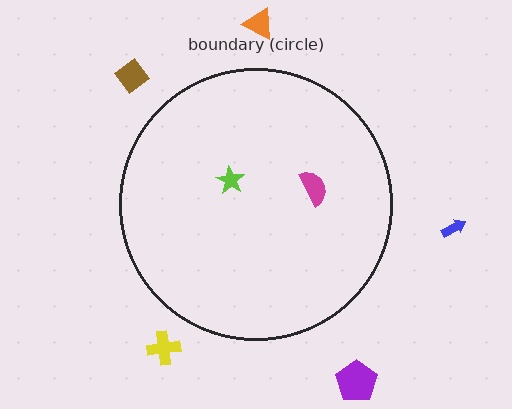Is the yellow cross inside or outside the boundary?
Outside.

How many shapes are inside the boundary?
2 inside, 5 outside.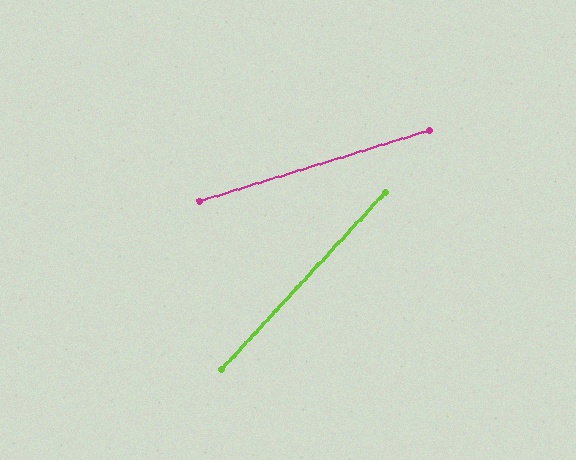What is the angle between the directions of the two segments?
Approximately 30 degrees.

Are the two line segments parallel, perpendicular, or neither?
Neither parallel nor perpendicular — they differ by about 30°.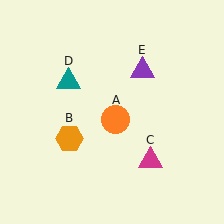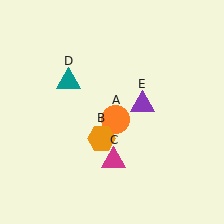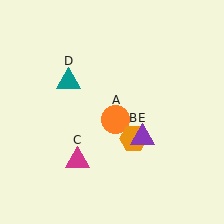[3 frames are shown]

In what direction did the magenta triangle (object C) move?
The magenta triangle (object C) moved left.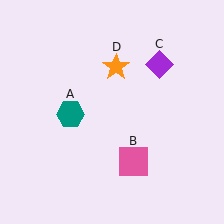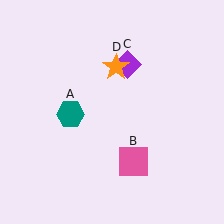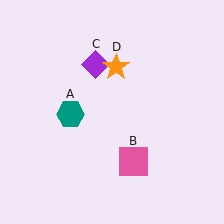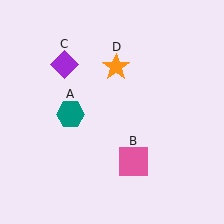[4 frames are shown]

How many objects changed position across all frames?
1 object changed position: purple diamond (object C).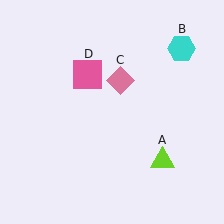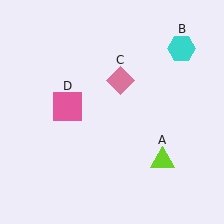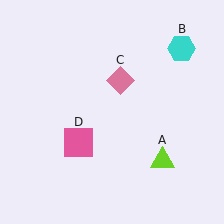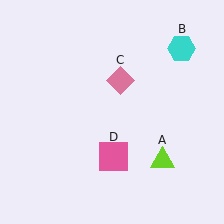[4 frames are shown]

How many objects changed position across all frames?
1 object changed position: pink square (object D).